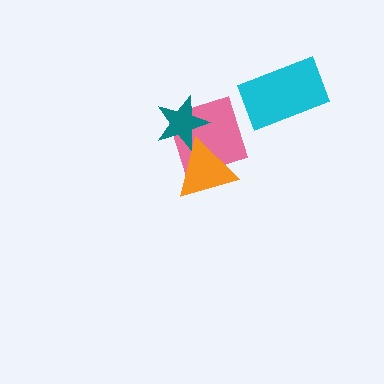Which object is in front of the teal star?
The orange triangle is in front of the teal star.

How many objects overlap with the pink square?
2 objects overlap with the pink square.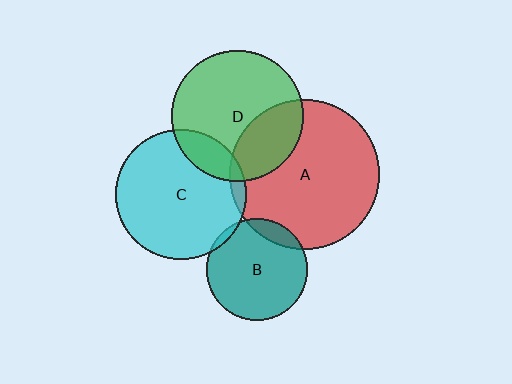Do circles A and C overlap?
Yes.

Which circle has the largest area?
Circle A (red).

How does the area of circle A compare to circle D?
Approximately 1.3 times.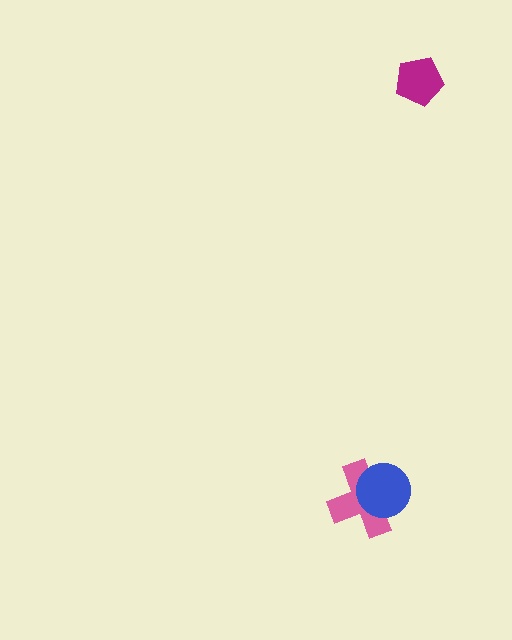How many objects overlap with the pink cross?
1 object overlaps with the pink cross.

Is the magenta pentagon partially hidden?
No, no other shape covers it.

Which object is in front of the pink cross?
The blue circle is in front of the pink cross.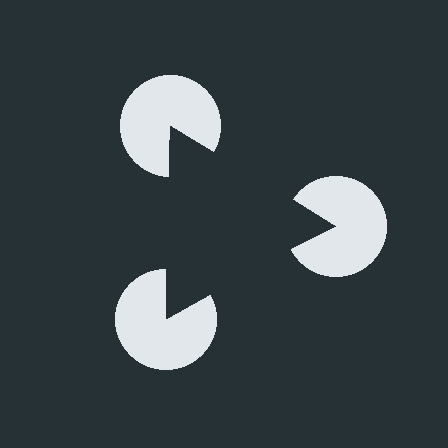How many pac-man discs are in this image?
There are 3 — one at each vertex of the illusory triangle.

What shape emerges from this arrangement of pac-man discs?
An illusory triangle — its edges are inferred from the aligned wedge cuts in the pac-man discs, not physically drawn.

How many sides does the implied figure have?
3 sides.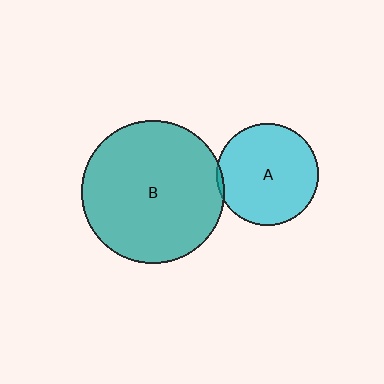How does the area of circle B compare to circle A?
Approximately 2.0 times.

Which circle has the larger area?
Circle B (teal).